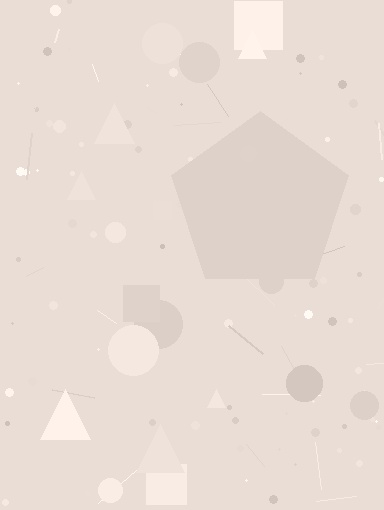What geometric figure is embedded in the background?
A pentagon is embedded in the background.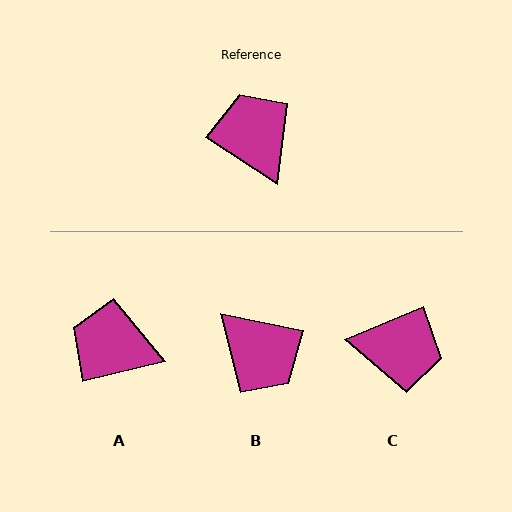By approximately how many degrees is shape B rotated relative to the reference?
Approximately 159 degrees clockwise.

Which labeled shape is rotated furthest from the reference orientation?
B, about 159 degrees away.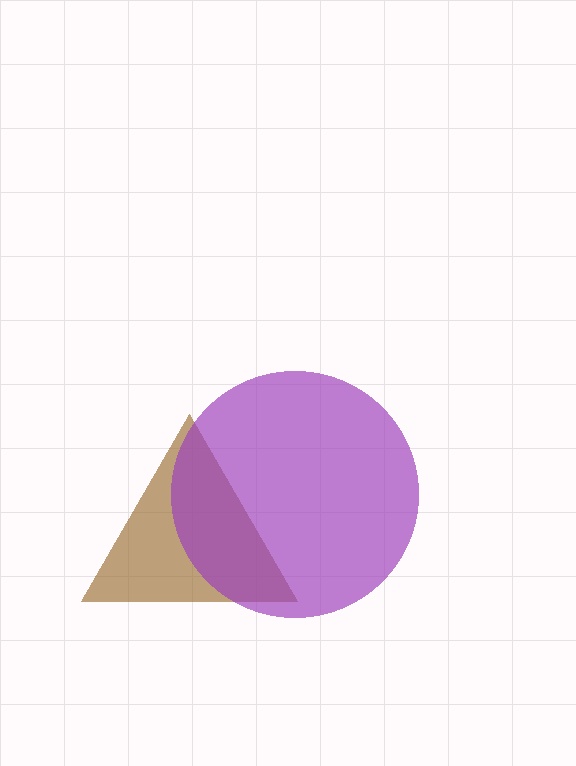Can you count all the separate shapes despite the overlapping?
Yes, there are 2 separate shapes.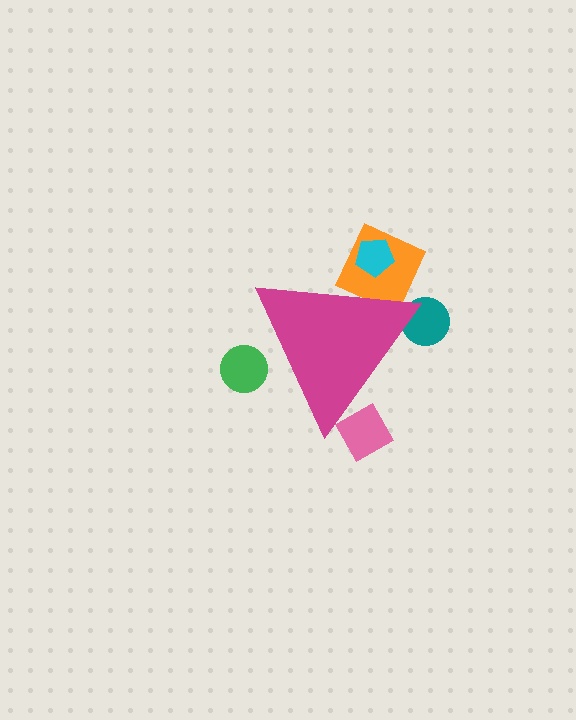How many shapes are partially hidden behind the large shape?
5 shapes are partially hidden.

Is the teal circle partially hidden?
Yes, the teal circle is partially hidden behind the magenta triangle.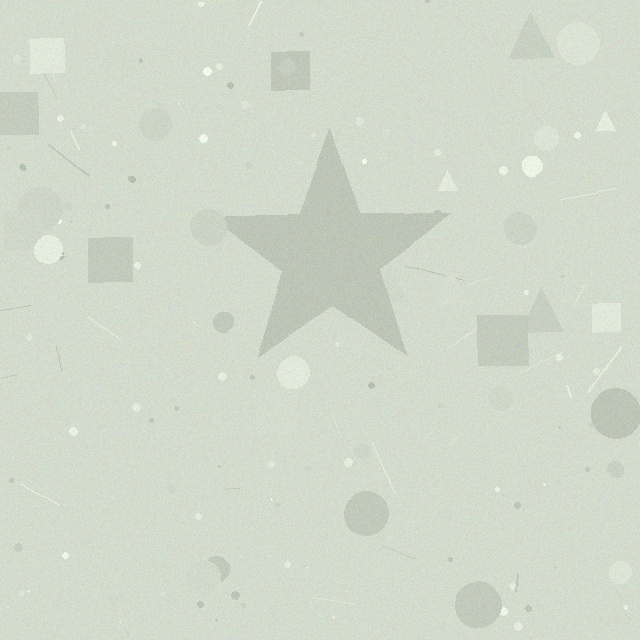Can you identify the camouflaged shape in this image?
The camouflaged shape is a star.